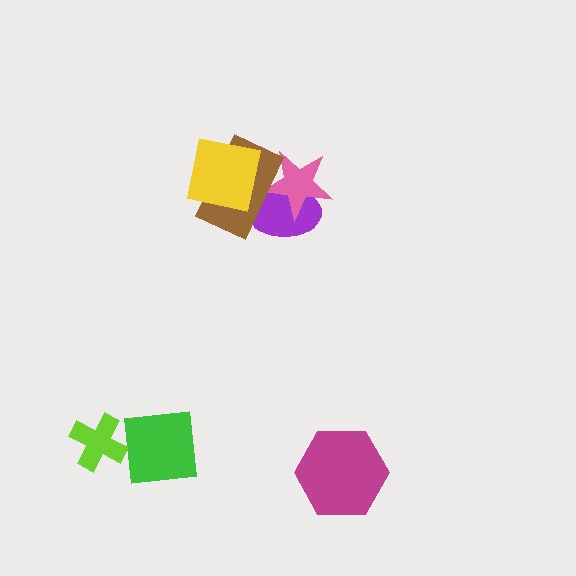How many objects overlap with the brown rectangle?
3 objects overlap with the brown rectangle.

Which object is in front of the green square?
The lime cross is in front of the green square.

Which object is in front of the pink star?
The brown rectangle is in front of the pink star.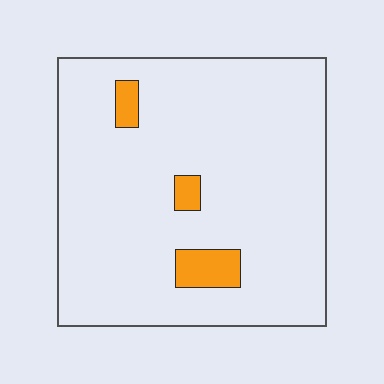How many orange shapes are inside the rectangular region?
3.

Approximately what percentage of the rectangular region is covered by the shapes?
Approximately 5%.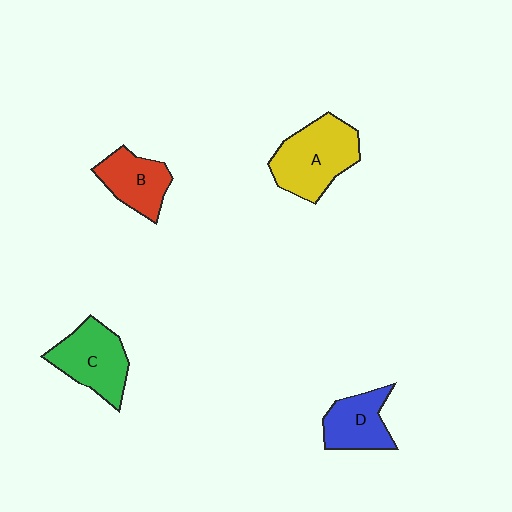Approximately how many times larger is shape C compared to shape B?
Approximately 1.3 times.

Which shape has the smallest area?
Shape D (blue).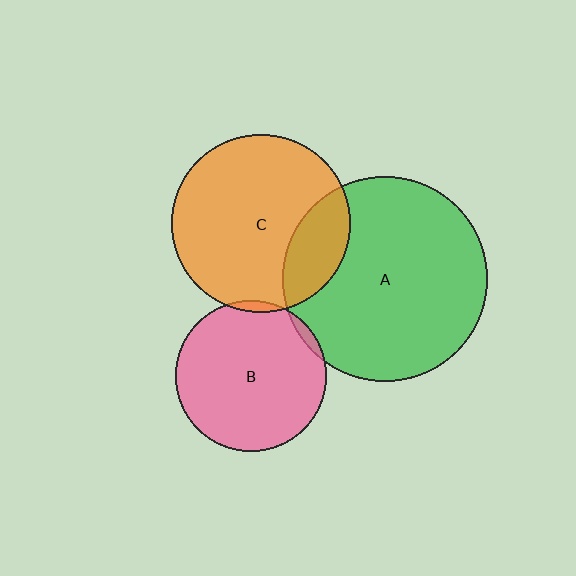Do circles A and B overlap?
Yes.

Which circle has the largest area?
Circle A (green).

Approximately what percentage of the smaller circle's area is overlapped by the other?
Approximately 5%.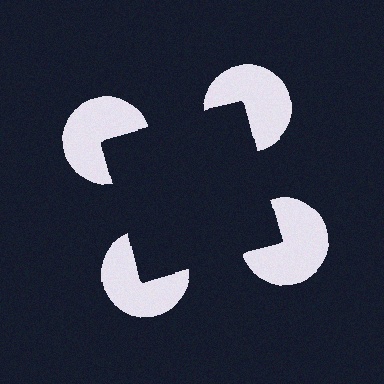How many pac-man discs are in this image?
There are 4 — one at each vertex of the illusory square.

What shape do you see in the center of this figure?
An illusory square — its edges are inferred from the aligned wedge cuts in the pac-man discs, not physically drawn.